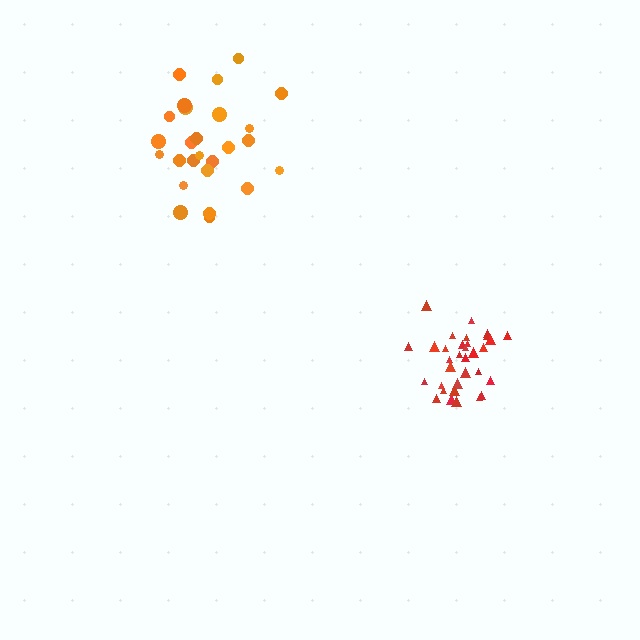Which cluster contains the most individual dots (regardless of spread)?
Red (33).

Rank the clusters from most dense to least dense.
red, orange.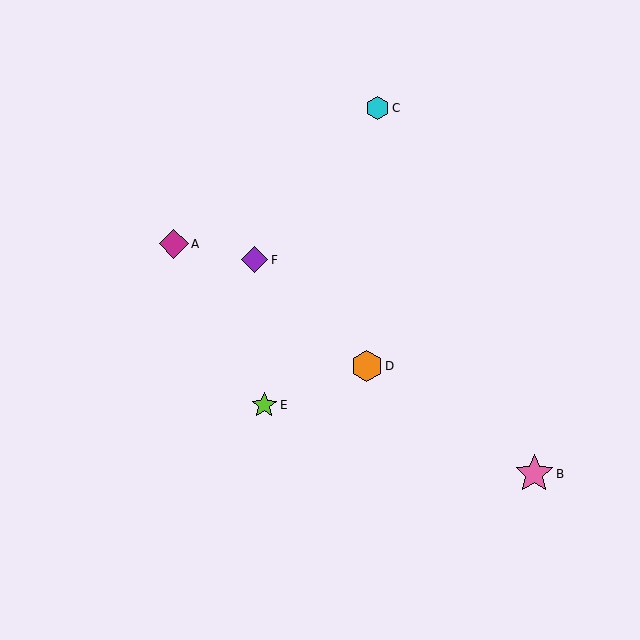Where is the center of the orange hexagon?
The center of the orange hexagon is at (367, 366).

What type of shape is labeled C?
Shape C is a cyan hexagon.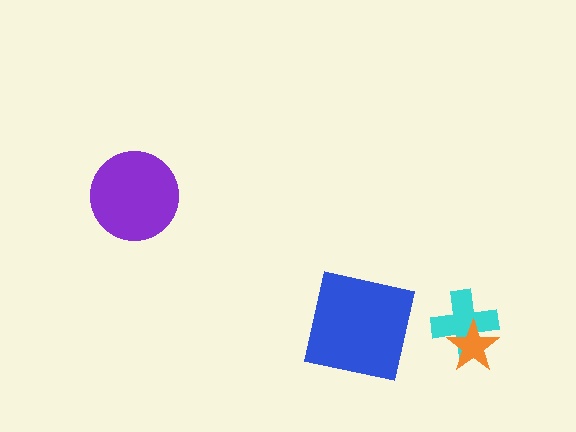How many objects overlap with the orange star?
1 object overlaps with the orange star.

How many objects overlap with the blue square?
0 objects overlap with the blue square.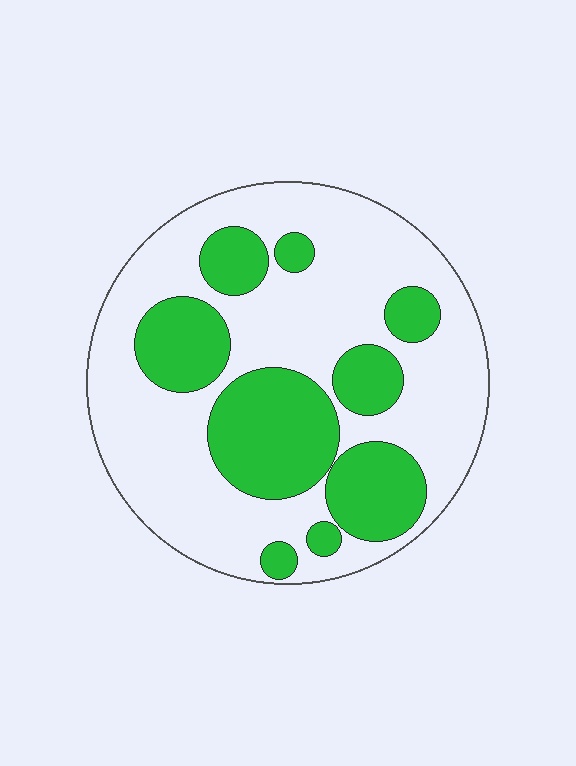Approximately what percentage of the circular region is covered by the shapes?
Approximately 35%.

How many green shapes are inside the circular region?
9.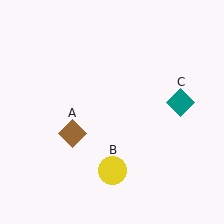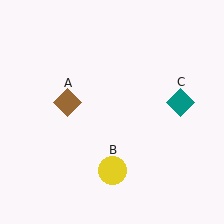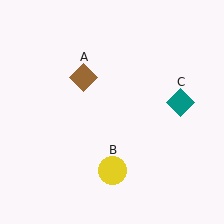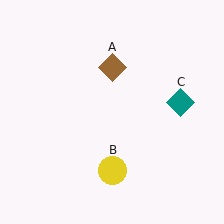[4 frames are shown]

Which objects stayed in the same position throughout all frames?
Yellow circle (object B) and teal diamond (object C) remained stationary.